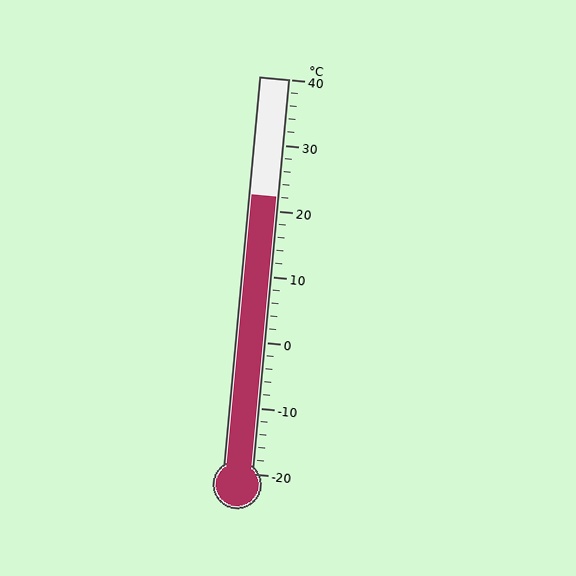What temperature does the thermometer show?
The thermometer shows approximately 22°C.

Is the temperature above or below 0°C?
The temperature is above 0°C.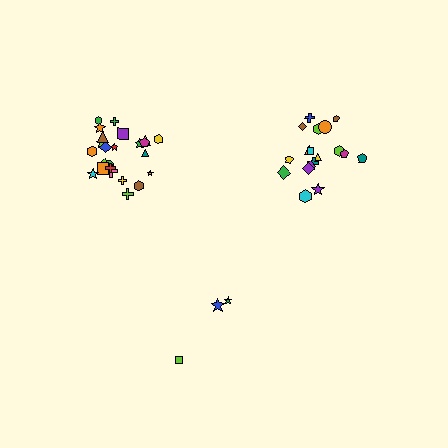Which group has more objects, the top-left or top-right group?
The top-left group.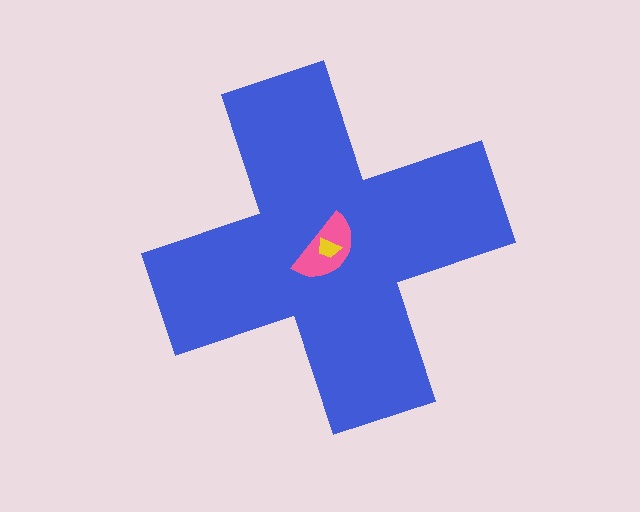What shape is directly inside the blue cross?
The pink semicircle.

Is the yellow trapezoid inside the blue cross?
Yes.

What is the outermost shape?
The blue cross.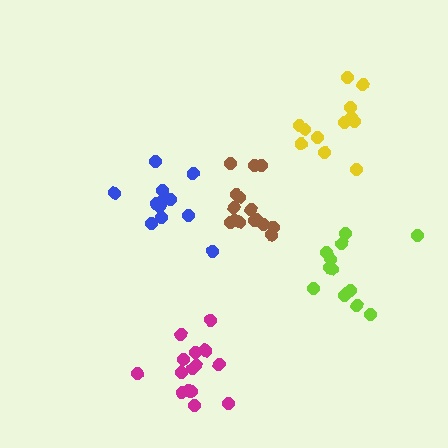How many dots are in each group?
Group 1: 12 dots, Group 2: 16 dots, Group 3: 13 dots, Group 4: 15 dots, Group 5: 13 dots (69 total).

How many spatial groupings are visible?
There are 5 spatial groupings.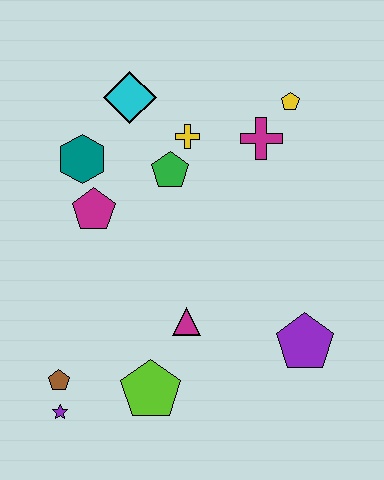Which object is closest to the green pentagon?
The yellow cross is closest to the green pentagon.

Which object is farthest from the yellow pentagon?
The purple star is farthest from the yellow pentagon.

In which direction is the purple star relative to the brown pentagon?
The purple star is below the brown pentagon.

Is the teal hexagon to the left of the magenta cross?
Yes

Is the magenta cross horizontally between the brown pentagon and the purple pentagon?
Yes